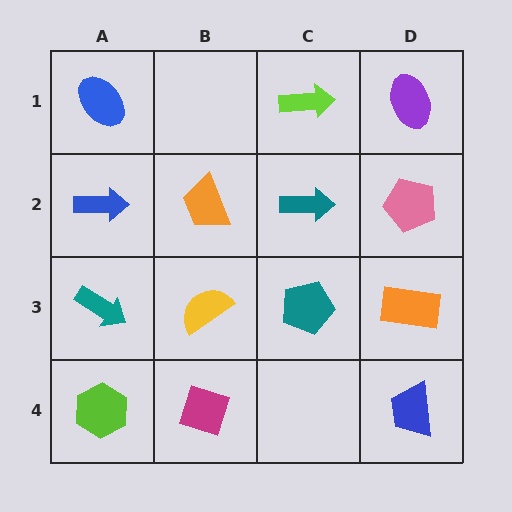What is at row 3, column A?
A teal arrow.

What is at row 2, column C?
A teal arrow.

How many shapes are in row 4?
3 shapes.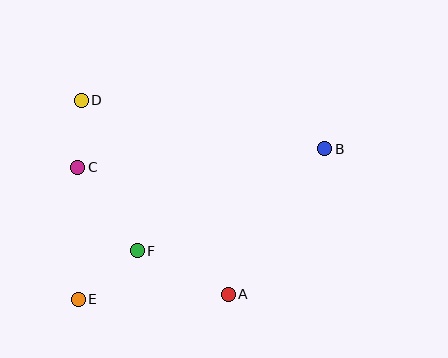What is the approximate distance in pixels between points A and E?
The distance between A and E is approximately 150 pixels.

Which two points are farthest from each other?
Points B and E are farthest from each other.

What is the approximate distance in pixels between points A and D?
The distance between A and D is approximately 243 pixels.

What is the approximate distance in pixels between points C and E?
The distance between C and E is approximately 132 pixels.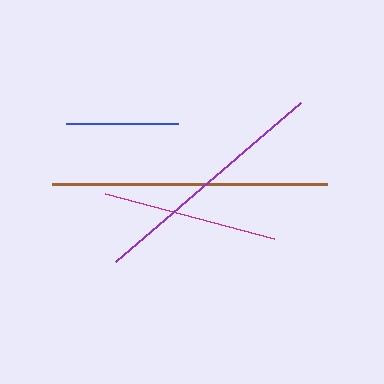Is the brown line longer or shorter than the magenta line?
The brown line is longer than the magenta line.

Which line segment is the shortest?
The blue line is the shortest at approximately 113 pixels.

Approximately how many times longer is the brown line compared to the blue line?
The brown line is approximately 2.4 times the length of the blue line.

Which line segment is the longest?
The brown line is the longest at approximately 275 pixels.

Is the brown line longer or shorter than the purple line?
The brown line is longer than the purple line.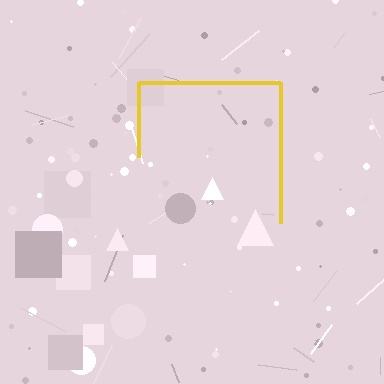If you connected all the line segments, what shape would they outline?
They would outline a square.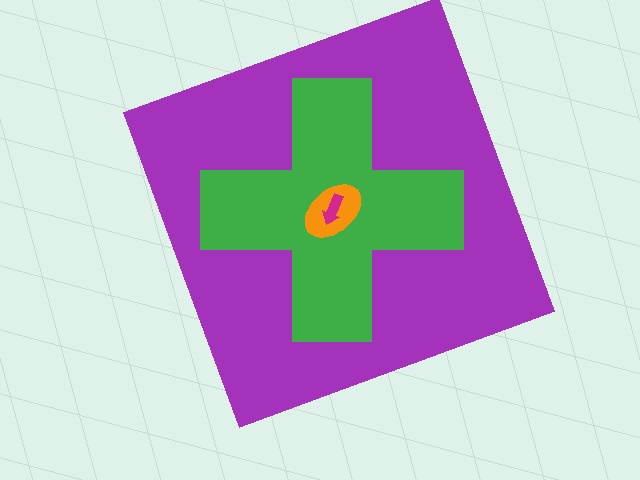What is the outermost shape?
The purple square.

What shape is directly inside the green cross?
The orange ellipse.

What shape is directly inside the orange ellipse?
The magenta arrow.